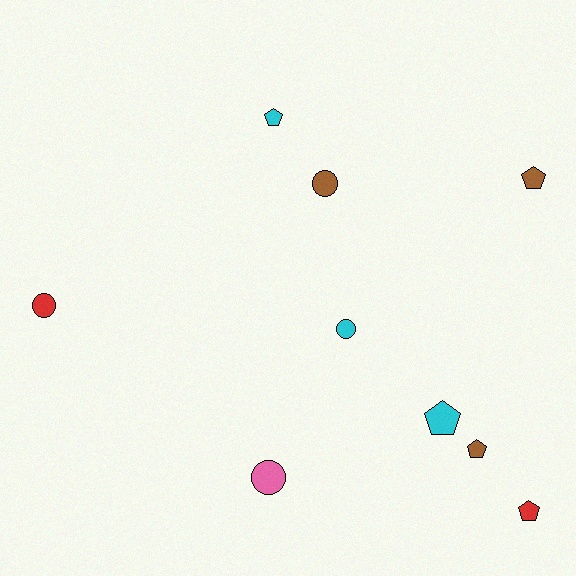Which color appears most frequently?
Brown, with 3 objects.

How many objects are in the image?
There are 9 objects.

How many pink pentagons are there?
There are no pink pentagons.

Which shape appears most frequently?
Pentagon, with 5 objects.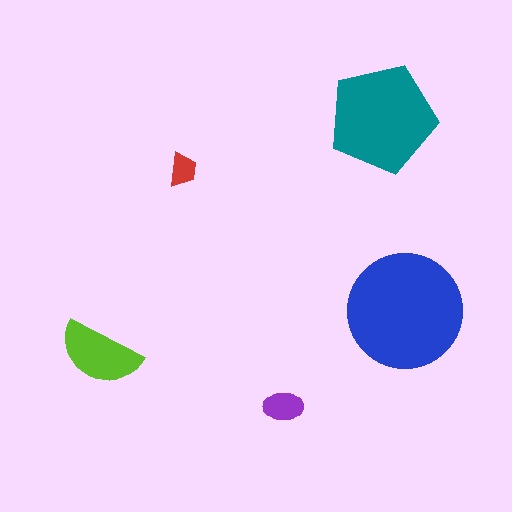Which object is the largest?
The blue circle.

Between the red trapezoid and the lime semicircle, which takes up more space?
The lime semicircle.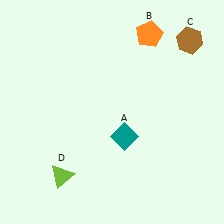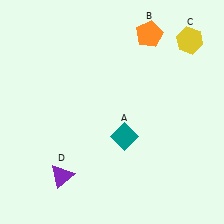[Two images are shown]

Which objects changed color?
C changed from brown to yellow. D changed from lime to purple.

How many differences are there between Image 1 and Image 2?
There are 2 differences between the two images.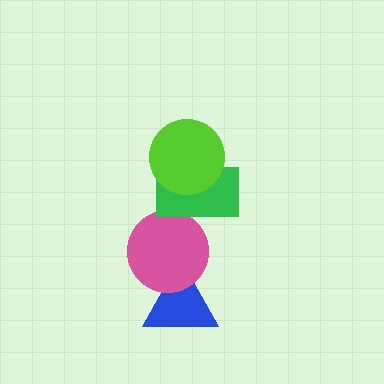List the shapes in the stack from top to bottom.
From top to bottom: the lime circle, the green rectangle, the pink circle, the blue triangle.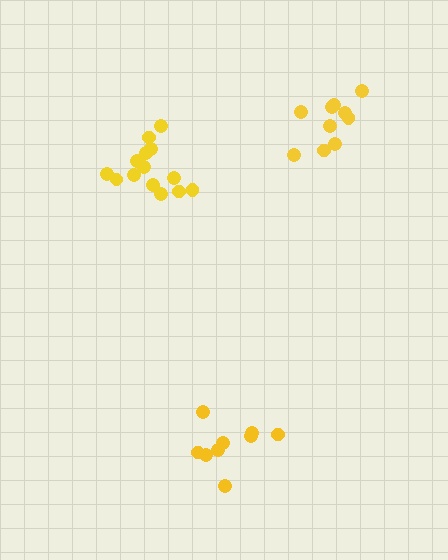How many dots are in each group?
Group 1: 14 dots, Group 2: 10 dots, Group 3: 9 dots (33 total).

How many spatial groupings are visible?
There are 3 spatial groupings.